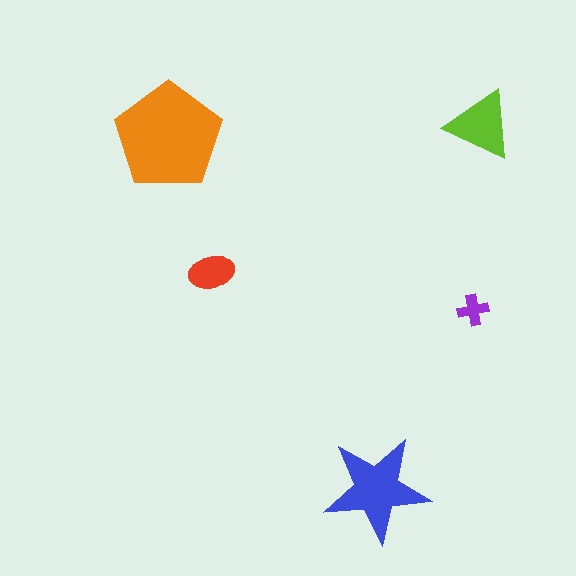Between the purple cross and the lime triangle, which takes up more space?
The lime triangle.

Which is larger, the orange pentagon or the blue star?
The orange pentagon.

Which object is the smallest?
The purple cross.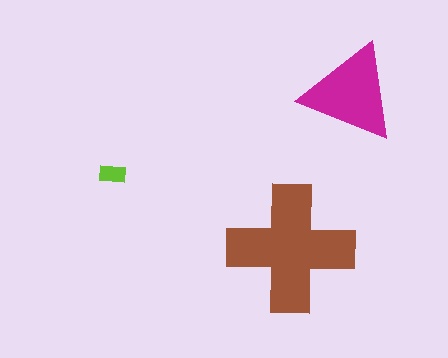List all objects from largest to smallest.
The brown cross, the magenta triangle, the lime rectangle.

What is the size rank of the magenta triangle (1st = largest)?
2nd.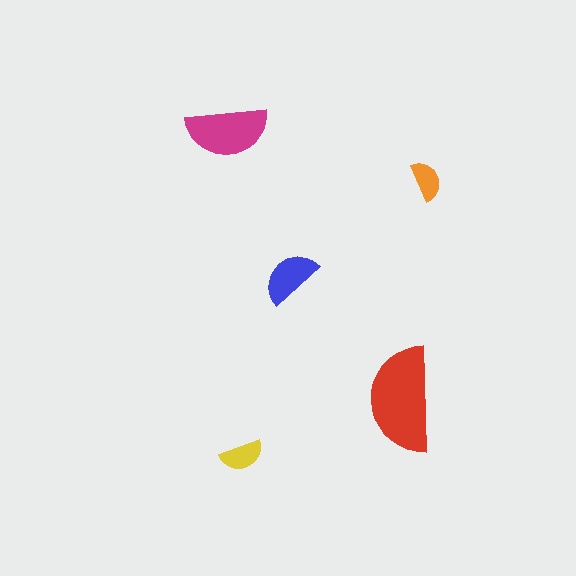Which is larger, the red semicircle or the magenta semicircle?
The red one.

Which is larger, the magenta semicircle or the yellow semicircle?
The magenta one.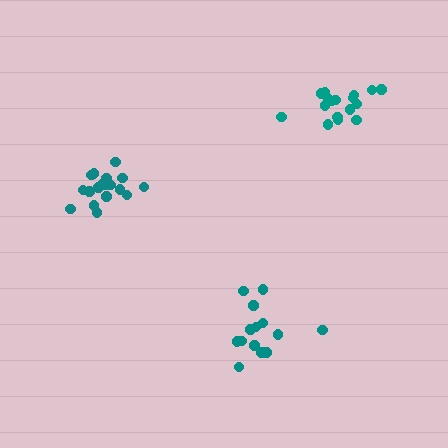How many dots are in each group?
Group 1: 14 dots, Group 2: 18 dots, Group 3: 17 dots (49 total).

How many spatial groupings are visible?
There are 3 spatial groupings.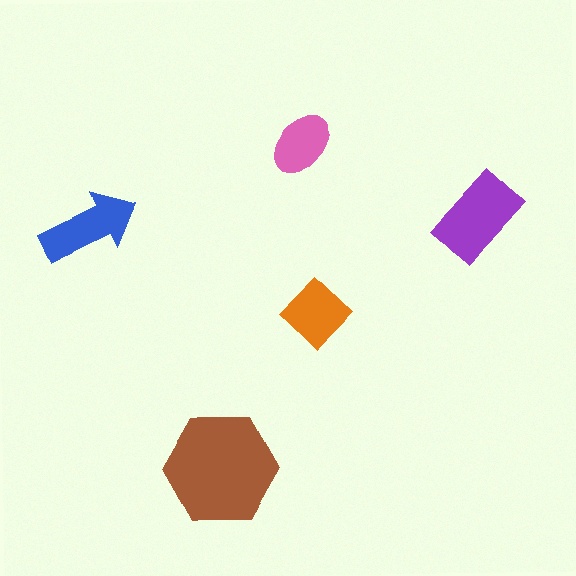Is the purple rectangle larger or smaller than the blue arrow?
Larger.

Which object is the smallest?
The pink ellipse.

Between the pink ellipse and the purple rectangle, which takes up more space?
The purple rectangle.